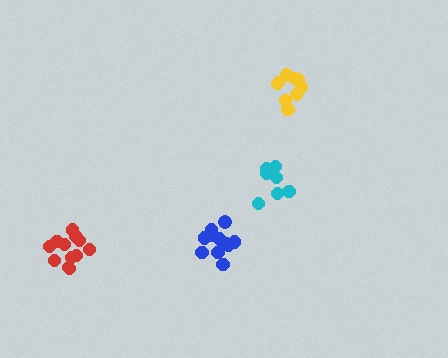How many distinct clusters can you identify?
There are 4 distinct clusters.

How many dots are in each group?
Group 1: 11 dots, Group 2: 12 dots, Group 3: 7 dots, Group 4: 9 dots (39 total).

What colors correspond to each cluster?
The clusters are colored: blue, red, cyan, yellow.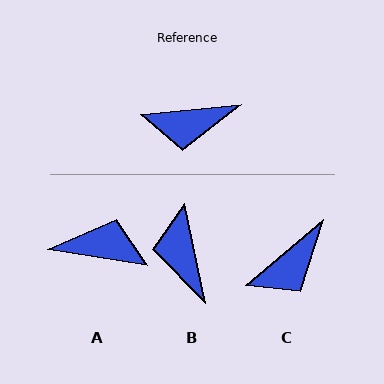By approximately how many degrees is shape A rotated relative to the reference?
Approximately 165 degrees counter-clockwise.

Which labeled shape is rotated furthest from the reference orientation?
A, about 165 degrees away.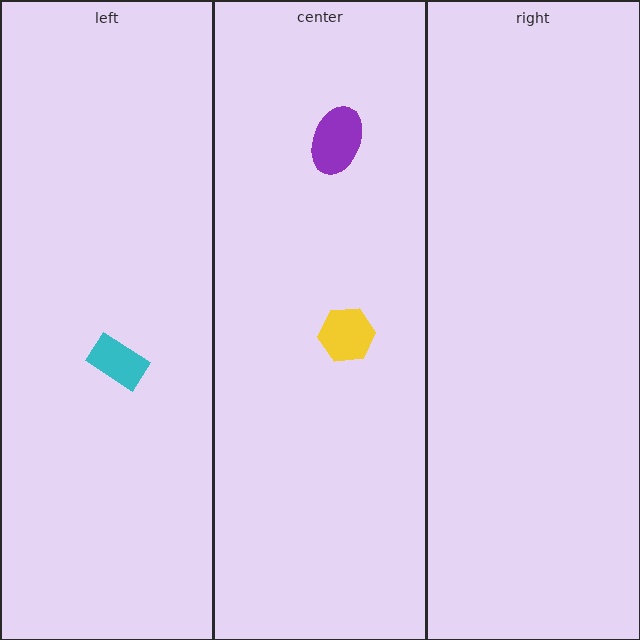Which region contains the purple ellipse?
The center region.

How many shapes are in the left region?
1.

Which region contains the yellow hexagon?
The center region.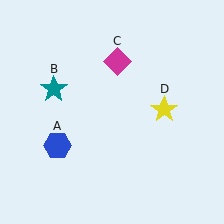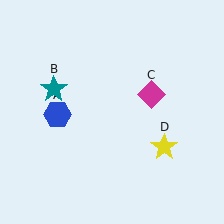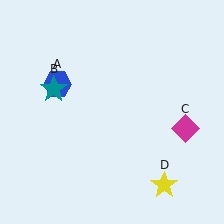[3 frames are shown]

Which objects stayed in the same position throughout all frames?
Teal star (object B) remained stationary.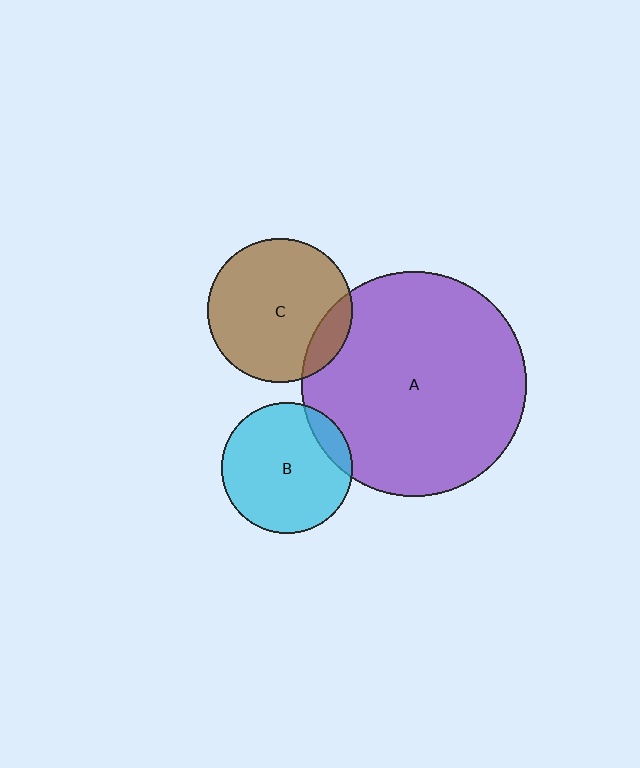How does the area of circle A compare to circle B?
Approximately 3.0 times.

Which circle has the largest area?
Circle A (purple).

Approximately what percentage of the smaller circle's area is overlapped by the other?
Approximately 10%.